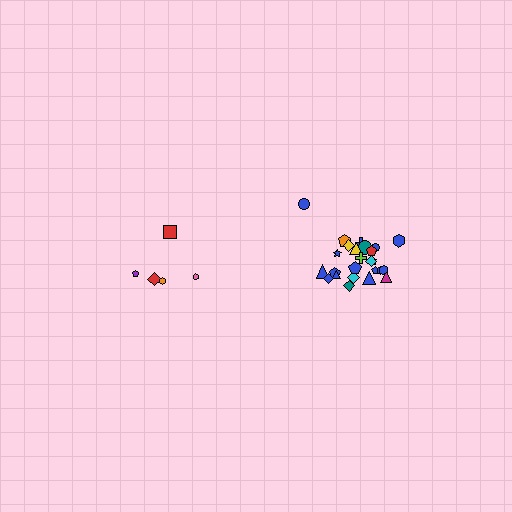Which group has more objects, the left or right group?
The right group.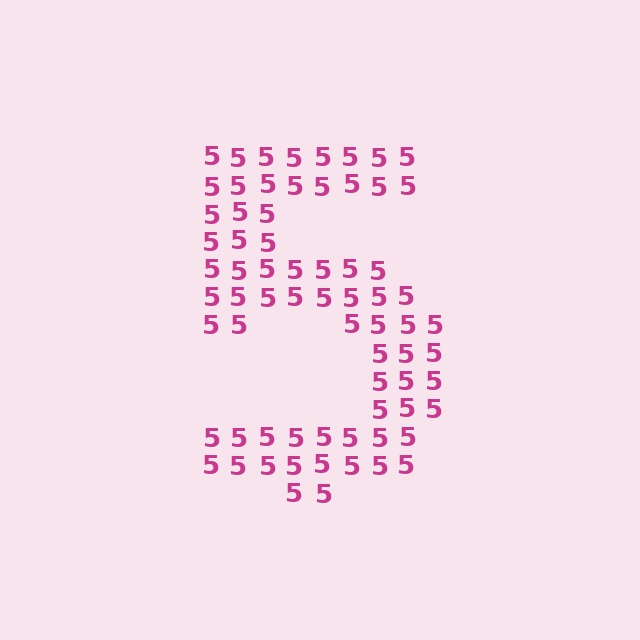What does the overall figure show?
The overall figure shows the digit 5.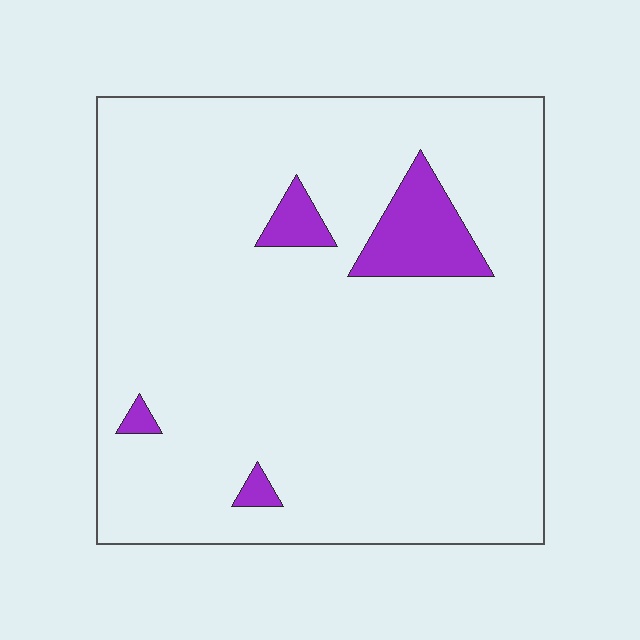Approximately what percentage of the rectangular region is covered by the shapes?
Approximately 5%.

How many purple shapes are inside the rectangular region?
4.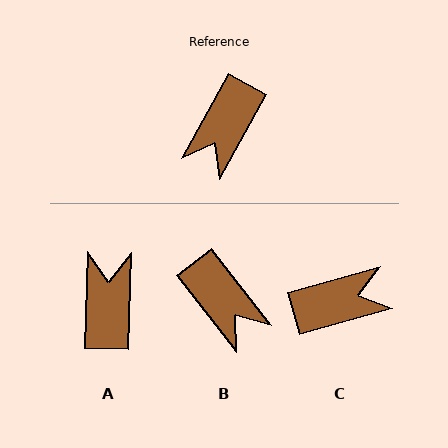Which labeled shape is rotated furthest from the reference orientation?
A, about 153 degrees away.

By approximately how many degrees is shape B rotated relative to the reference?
Approximately 67 degrees counter-clockwise.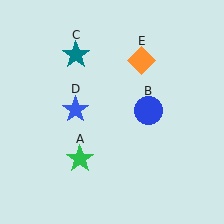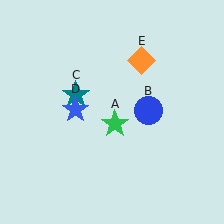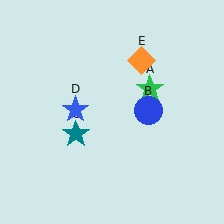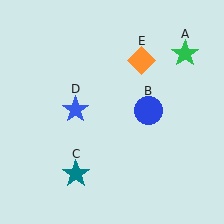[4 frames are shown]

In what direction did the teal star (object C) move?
The teal star (object C) moved down.